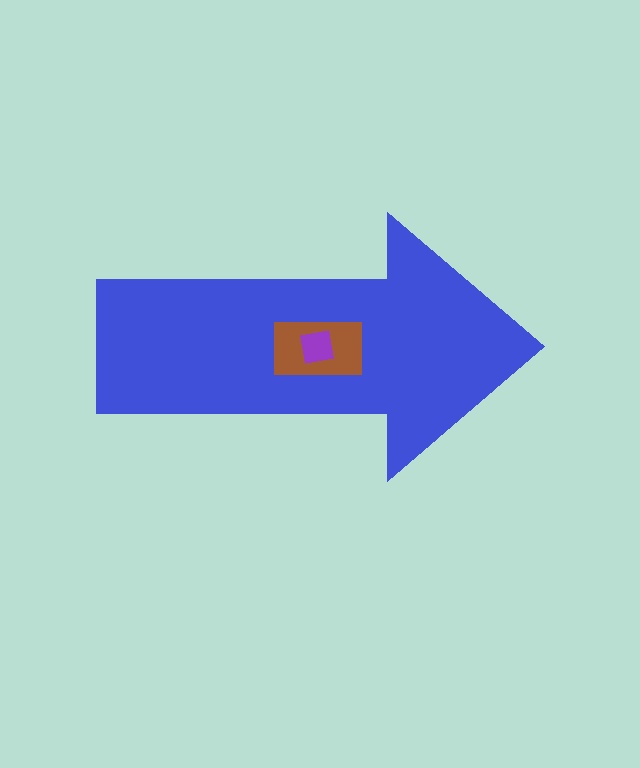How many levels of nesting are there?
3.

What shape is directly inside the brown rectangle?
The purple square.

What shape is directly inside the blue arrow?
The brown rectangle.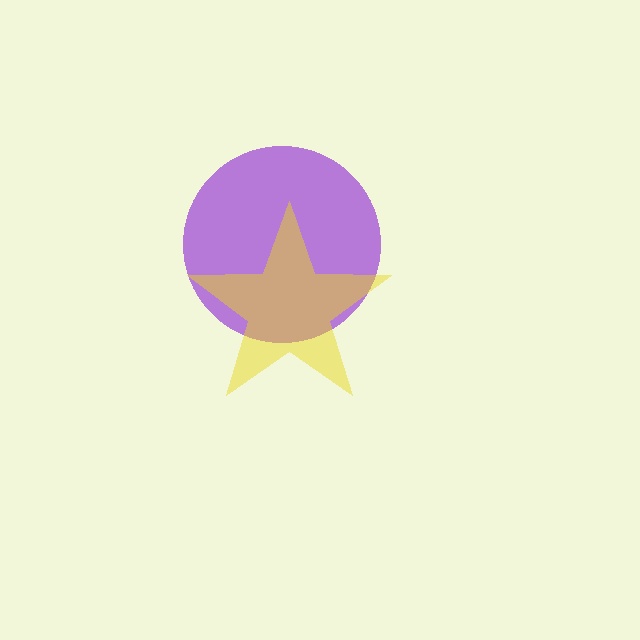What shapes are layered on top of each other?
The layered shapes are: a purple circle, a yellow star.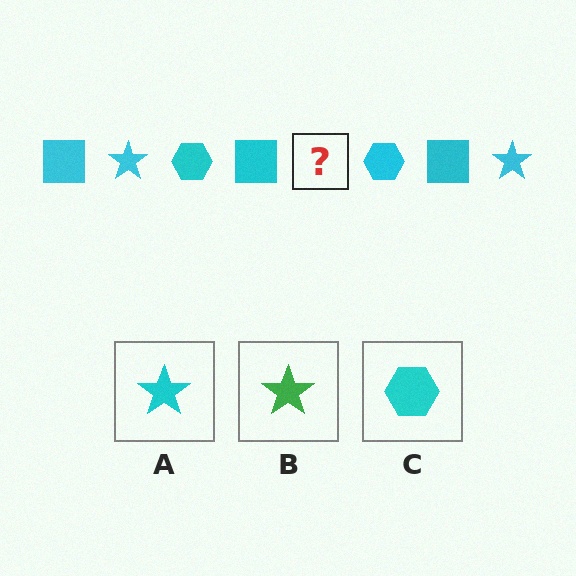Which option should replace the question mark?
Option A.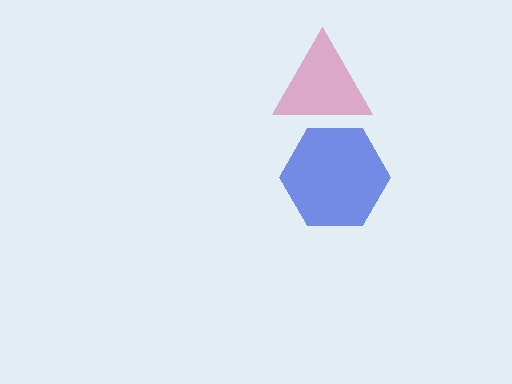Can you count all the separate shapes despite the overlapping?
Yes, there are 2 separate shapes.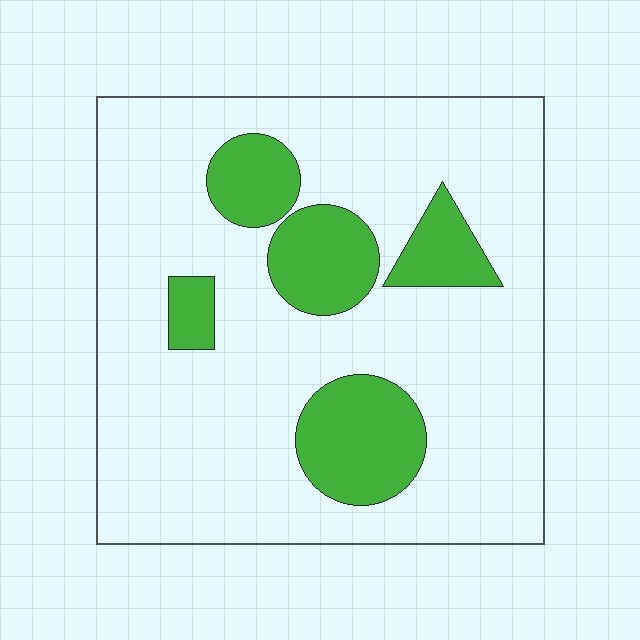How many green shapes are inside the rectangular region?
5.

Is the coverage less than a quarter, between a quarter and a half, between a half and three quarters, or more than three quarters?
Less than a quarter.